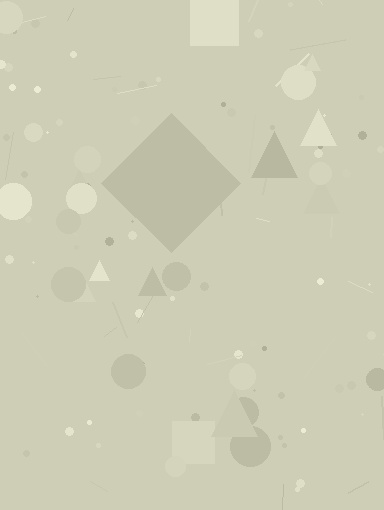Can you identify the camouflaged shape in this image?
The camouflaged shape is a diamond.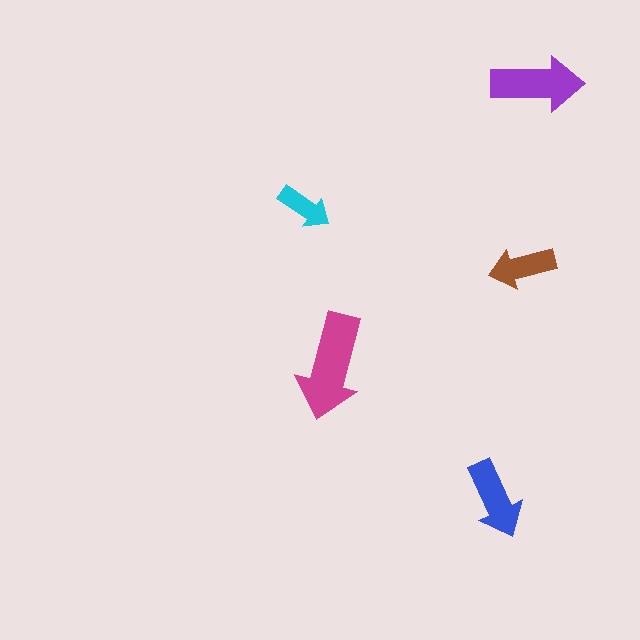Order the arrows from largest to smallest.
the magenta one, the purple one, the blue one, the brown one, the cyan one.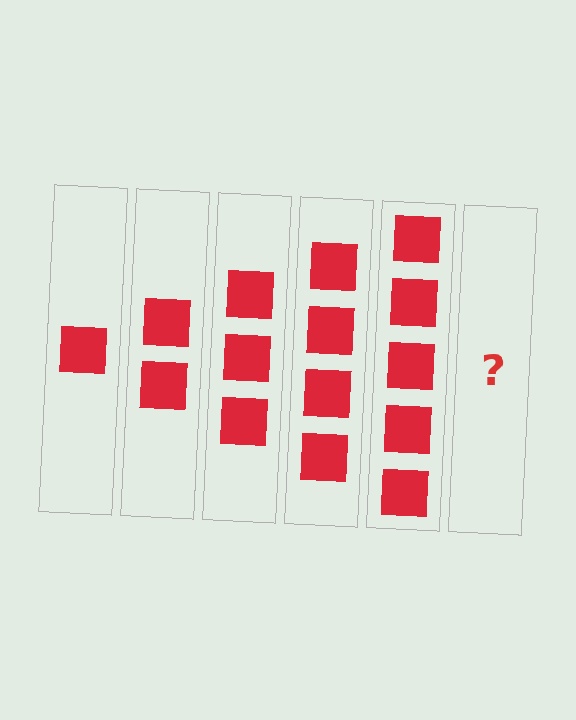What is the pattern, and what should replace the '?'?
The pattern is that each step adds one more square. The '?' should be 6 squares.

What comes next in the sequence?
The next element should be 6 squares.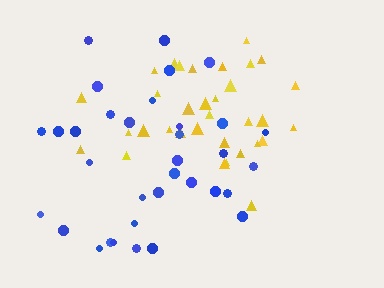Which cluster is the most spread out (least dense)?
Blue.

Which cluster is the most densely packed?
Yellow.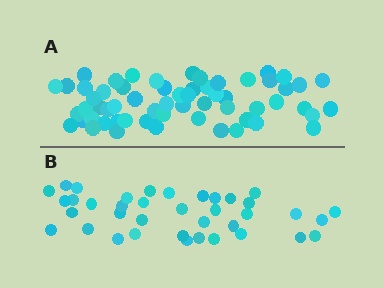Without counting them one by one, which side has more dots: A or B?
Region A (the top region) has more dots.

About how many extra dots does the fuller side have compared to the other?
Region A has approximately 20 more dots than region B.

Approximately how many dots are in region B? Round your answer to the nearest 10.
About 40 dots. (The exact count is 38, which rounds to 40.)